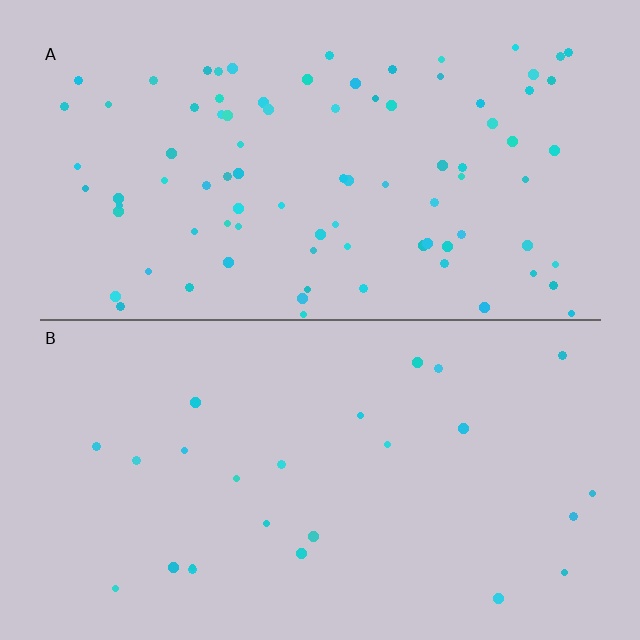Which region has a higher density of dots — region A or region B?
A (the top).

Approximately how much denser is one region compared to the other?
Approximately 3.5× — region A over region B.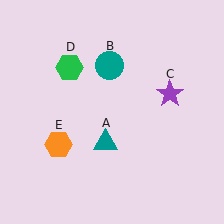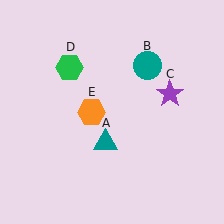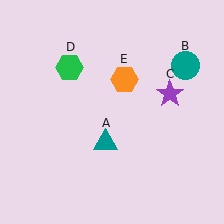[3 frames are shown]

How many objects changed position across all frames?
2 objects changed position: teal circle (object B), orange hexagon (object E).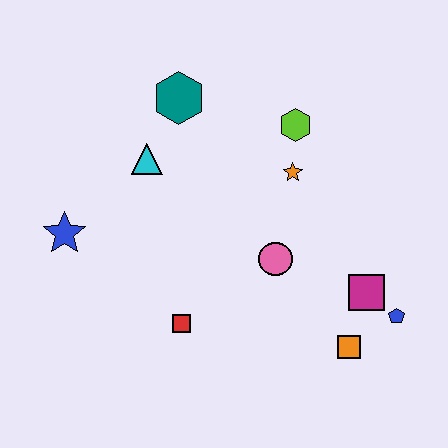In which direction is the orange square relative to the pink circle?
The orange square is below the pink circle.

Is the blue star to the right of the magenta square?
No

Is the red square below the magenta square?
Yes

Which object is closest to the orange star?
The lime hexagon is closest to the orange star.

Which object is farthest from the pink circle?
The blue star is farthest from the pink circle.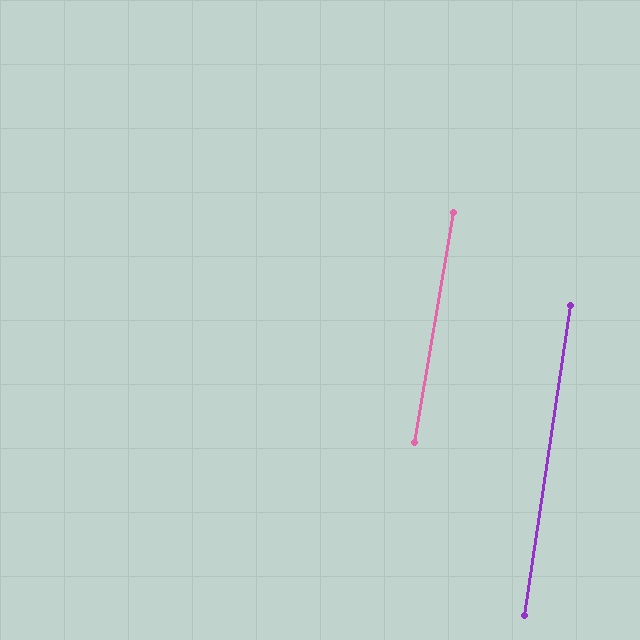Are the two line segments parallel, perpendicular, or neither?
Parallel — their directions differ by only 1.4°.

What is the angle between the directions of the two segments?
Approximately 1 degree.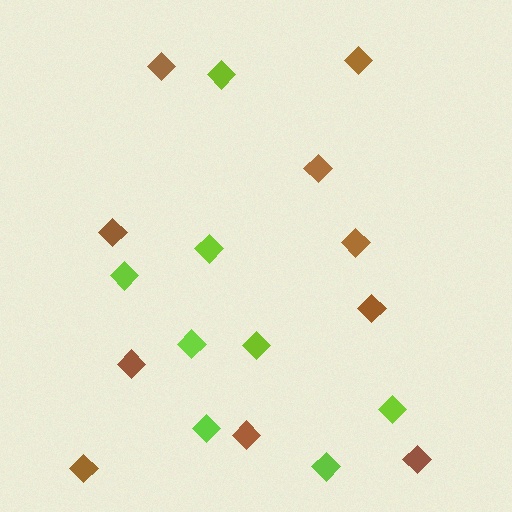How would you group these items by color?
There are 2 groups: one group of lime diamonds (8) and one group of brown diamonds (10).